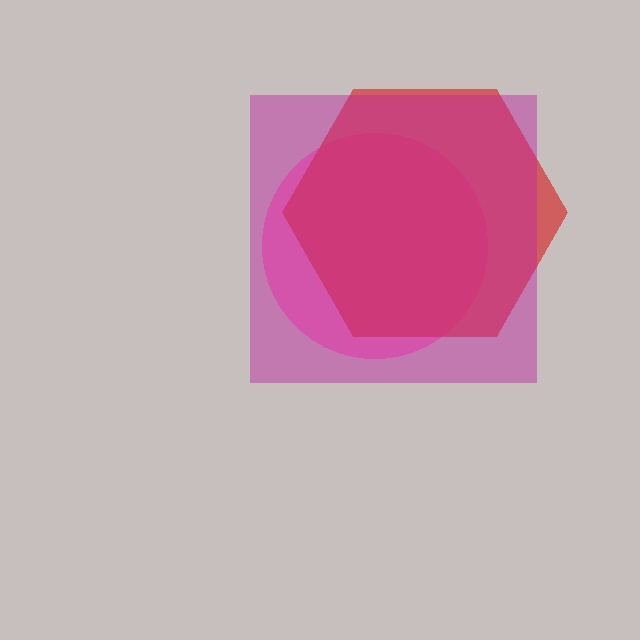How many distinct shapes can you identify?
There are 3 distinct shapes: a pink circle, a red hexagon, a magenta square.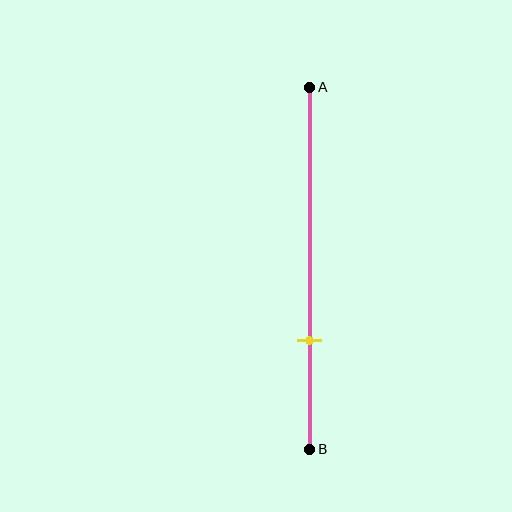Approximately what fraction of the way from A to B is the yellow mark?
The yellow mark is approximately 70% of the way from A to B.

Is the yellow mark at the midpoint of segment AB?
No, the mark is at about 70% from A, not at the 50% midpoint.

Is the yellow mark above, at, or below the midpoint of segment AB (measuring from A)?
The yellow mark is below the midpoint of segment AB.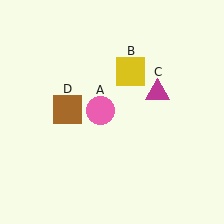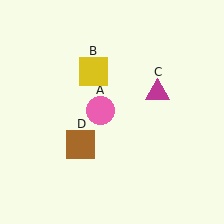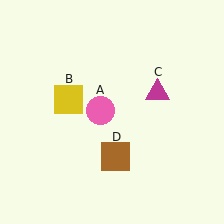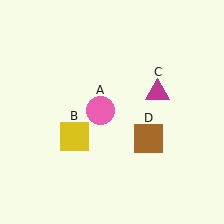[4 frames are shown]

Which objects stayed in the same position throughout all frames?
Pink circle (object A) and magenta triangle (object C) remained stationary.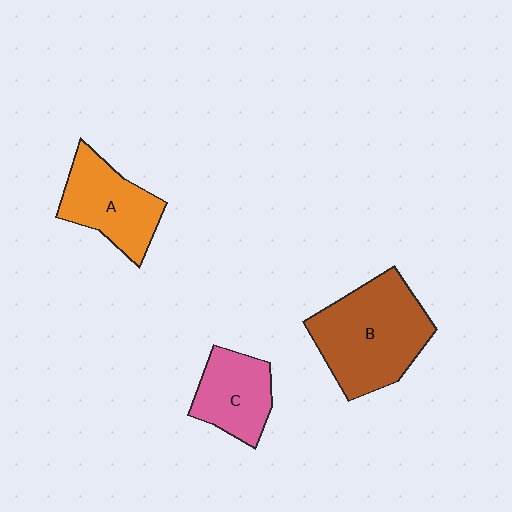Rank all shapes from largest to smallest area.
From largest to smallest: B (brown), A (orange), C (pink).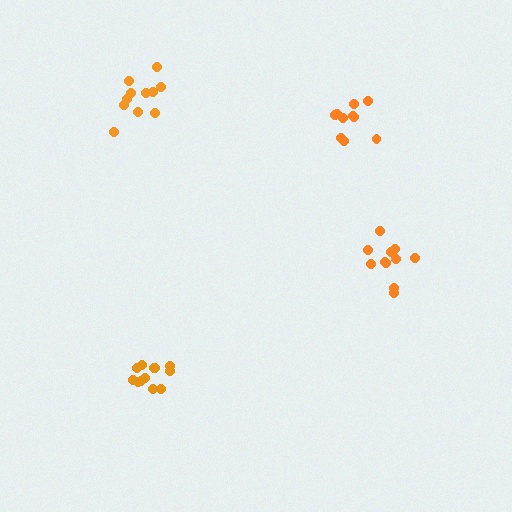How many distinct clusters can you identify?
There are 4 distinct clusters.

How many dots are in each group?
Group 1: 11 dots, Group 2: 12 dots, Group 3: 11 dots, Group 4: 10 dots (44 total).